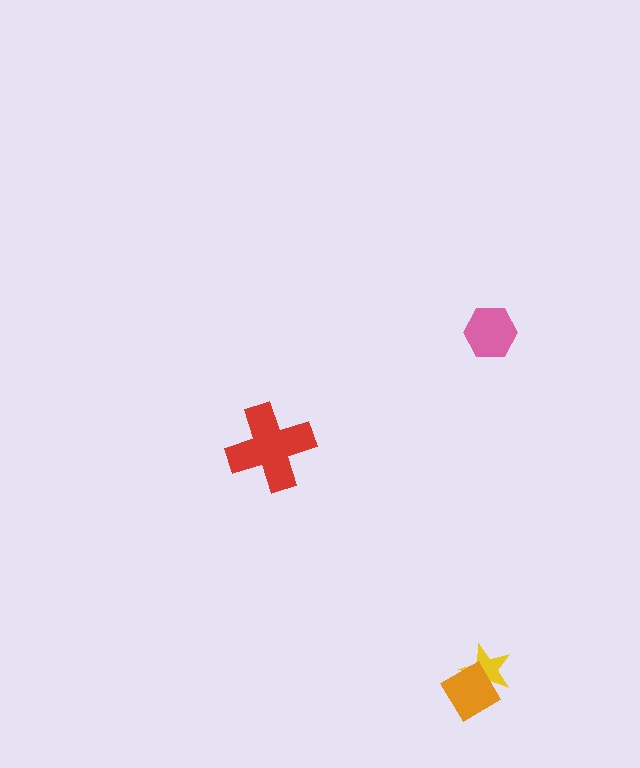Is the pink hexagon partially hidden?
No, no other shape covers it.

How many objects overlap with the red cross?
0 objects overlap with the red cross.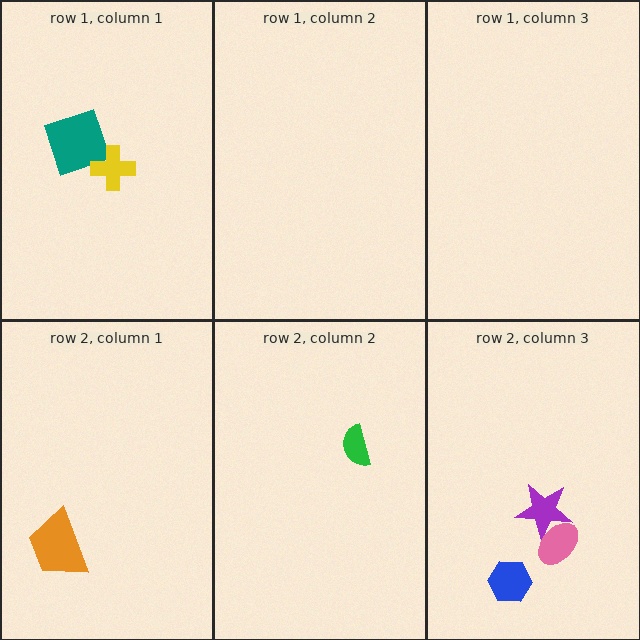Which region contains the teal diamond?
The row 1, column 1 region.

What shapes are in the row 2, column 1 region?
The orange trapezoid.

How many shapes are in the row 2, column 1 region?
1.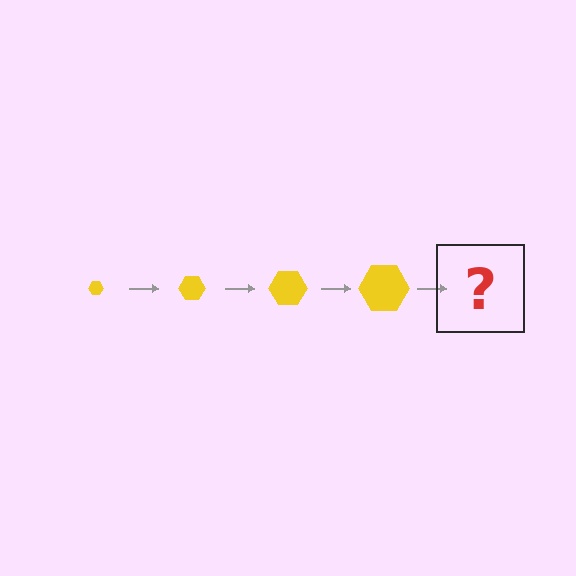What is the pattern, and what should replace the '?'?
The pattern is that the hexagon gets progressively larger each step. The '?' should be a yellow hexagon, larger than the previous one.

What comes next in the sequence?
The next element should be a yellow hexagon, larger than the previous one.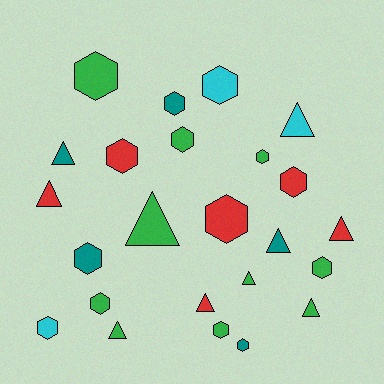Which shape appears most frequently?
Hexagon, with 14 objects.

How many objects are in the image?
There are 24 objects.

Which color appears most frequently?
Green, with 10 objects.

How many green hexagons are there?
There are 6 green hexagons.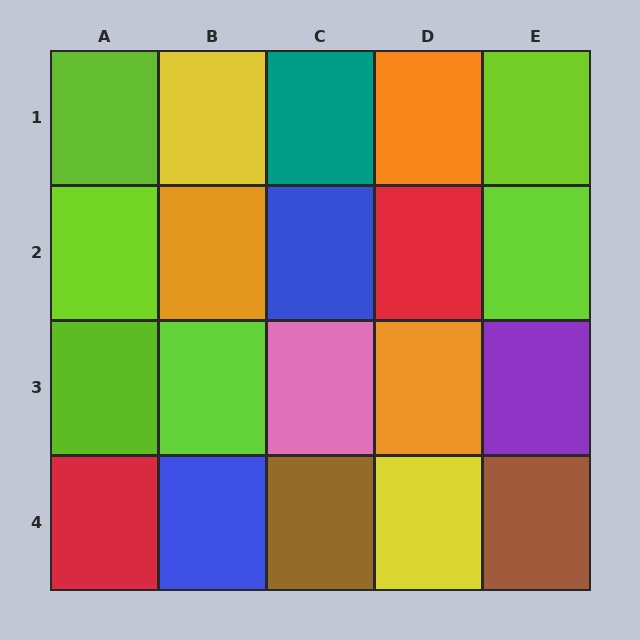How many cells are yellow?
2 cells are yellow.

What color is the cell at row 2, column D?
Red.